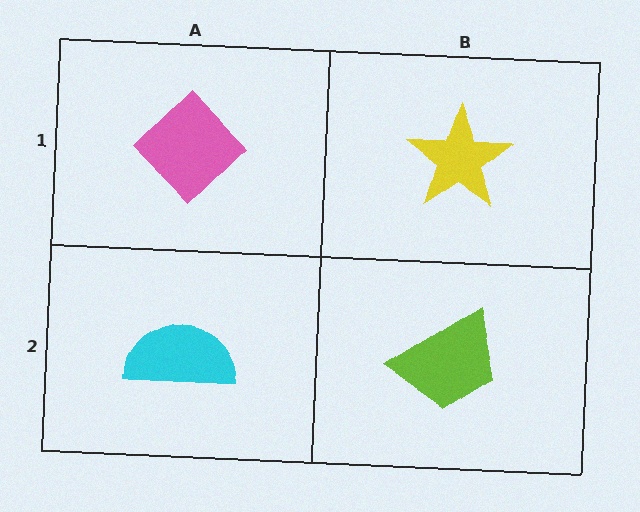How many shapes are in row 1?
2 shapes.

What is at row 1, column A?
A pink diamond.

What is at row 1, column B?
A yellow star.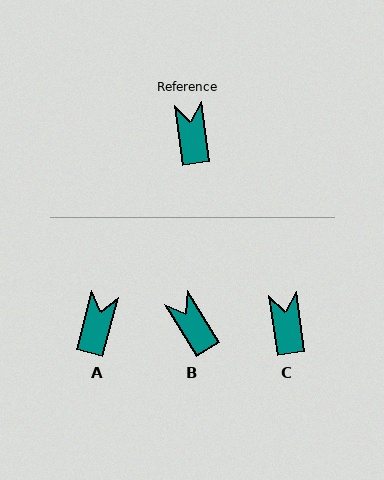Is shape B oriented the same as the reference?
No, it is off by about 24 degrees.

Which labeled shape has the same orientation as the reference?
C.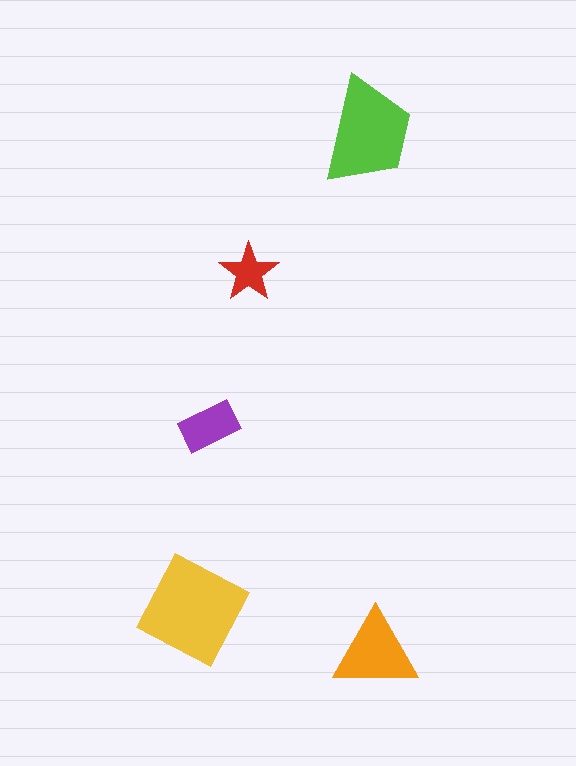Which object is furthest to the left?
The yellow diamond is leftmost.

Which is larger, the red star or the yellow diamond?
The yellow diamond.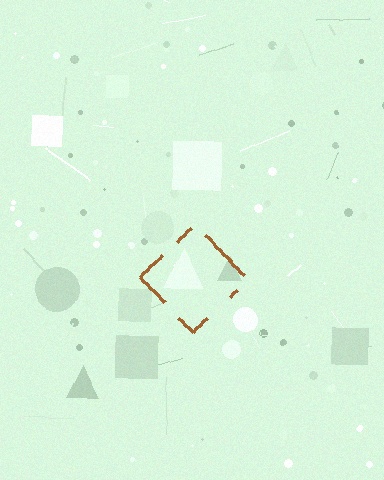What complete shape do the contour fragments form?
The contour fragments form a diamond.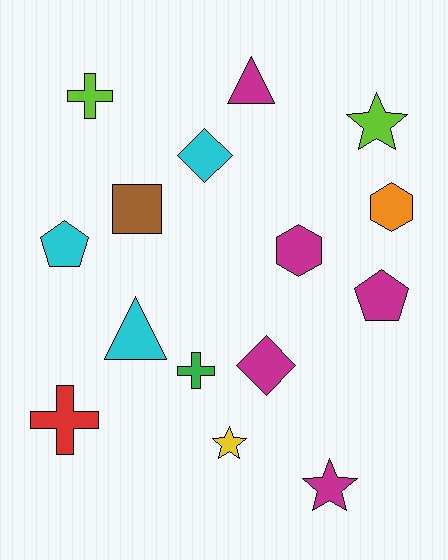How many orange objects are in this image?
There is 1 orange object.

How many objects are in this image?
There are 15 objects.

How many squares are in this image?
There is 1 square.